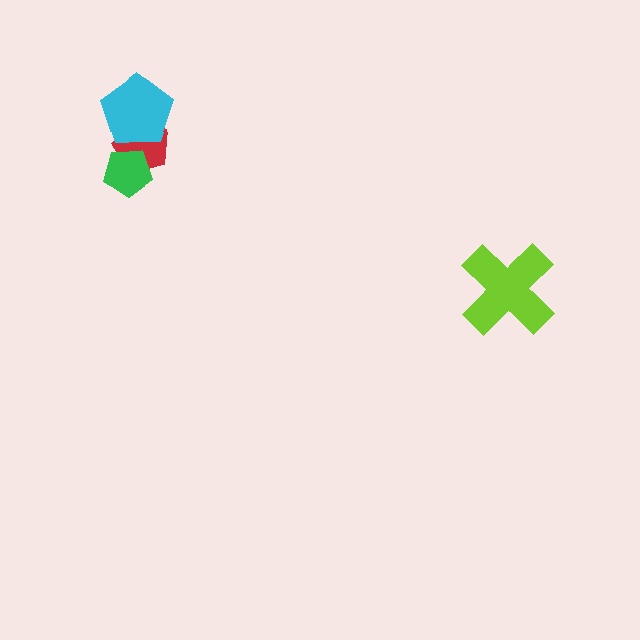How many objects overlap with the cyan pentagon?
1 object overlaps with the cyan pentagon.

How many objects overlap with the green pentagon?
1 object overlaps with the green pentagon.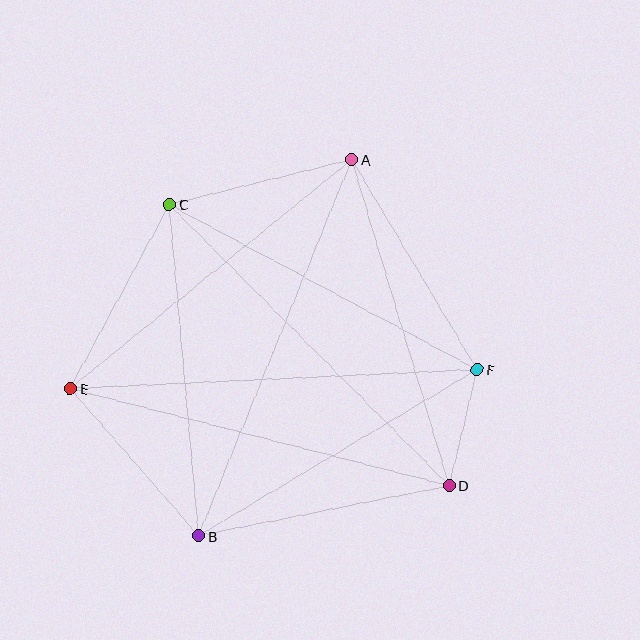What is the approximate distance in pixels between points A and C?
The distance between A and C is approximately 188 pixels.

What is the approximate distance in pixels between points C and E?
The distance between C and E is approximately 210 pixels.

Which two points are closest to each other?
Points D and F are closest to each other.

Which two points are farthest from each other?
Points E and F are farthest from each other.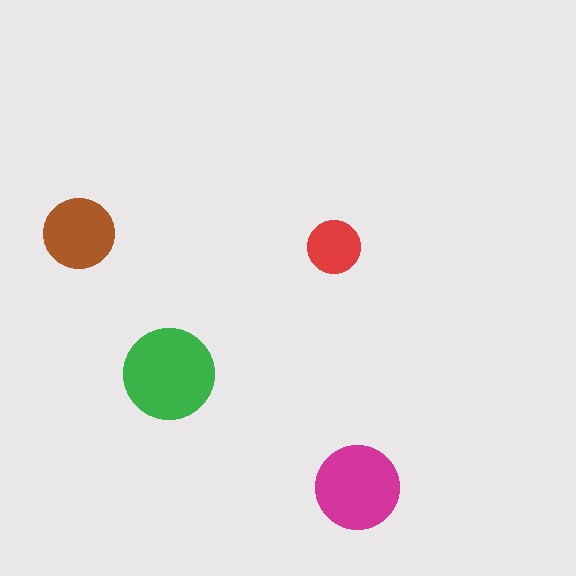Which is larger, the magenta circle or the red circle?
The magenta one.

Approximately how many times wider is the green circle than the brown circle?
About 1.5 times wider.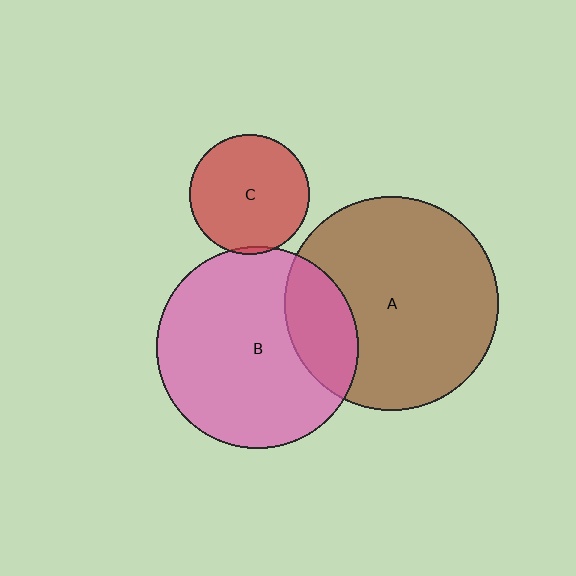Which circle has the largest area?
Circle A (brown).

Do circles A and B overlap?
Yes.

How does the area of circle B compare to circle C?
Approximately 2.8 times.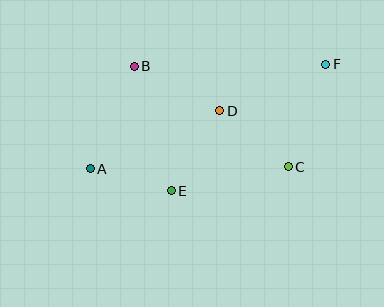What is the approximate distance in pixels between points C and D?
The distance between C and D is approximately 89 pixels.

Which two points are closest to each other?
Points A and E are closest to each other.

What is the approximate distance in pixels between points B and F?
The distance between B and F is approximately 191 pixels.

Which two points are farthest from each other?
Points A and F are farthest from each other.